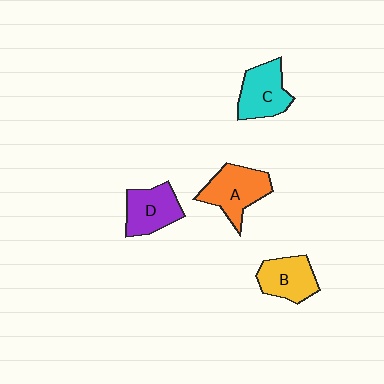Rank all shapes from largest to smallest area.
From largest to smallest: A (orange), C (cyan), D (purple), B (yellow).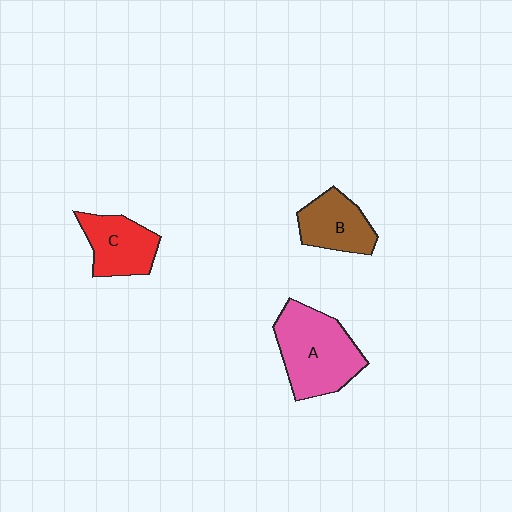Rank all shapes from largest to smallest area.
From largest to smallest: A (pink), C (red), B (brown).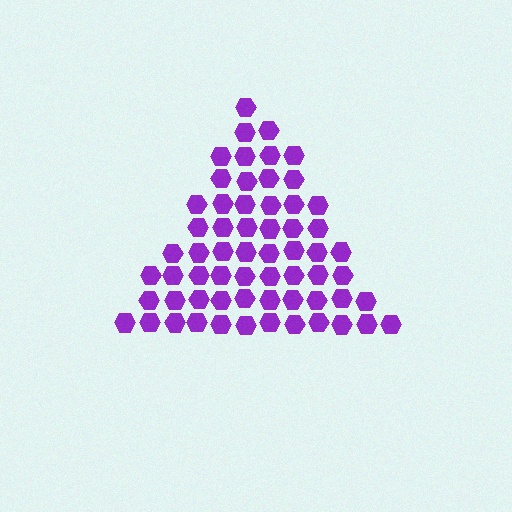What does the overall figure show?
The overall figure shows a triangle.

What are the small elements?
The small elements are hexagons.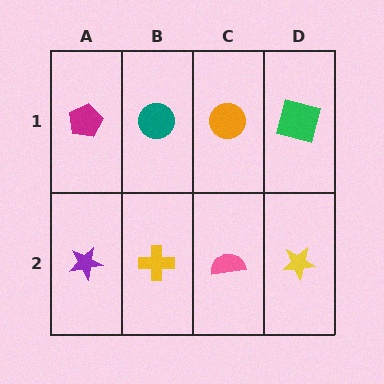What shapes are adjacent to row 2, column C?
An orange circle (row 1, column C), a yellow cross (row 2, column B), a yellow star (row 2, column D).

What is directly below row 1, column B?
A yellow cross.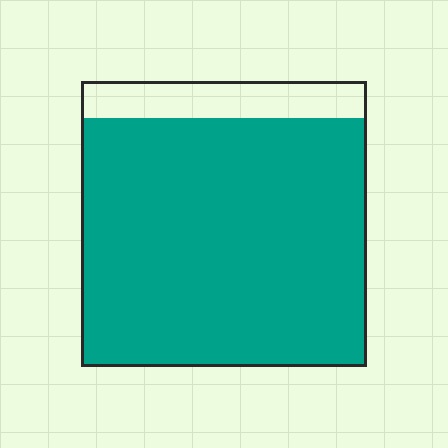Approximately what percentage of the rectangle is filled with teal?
Approximately 85%.